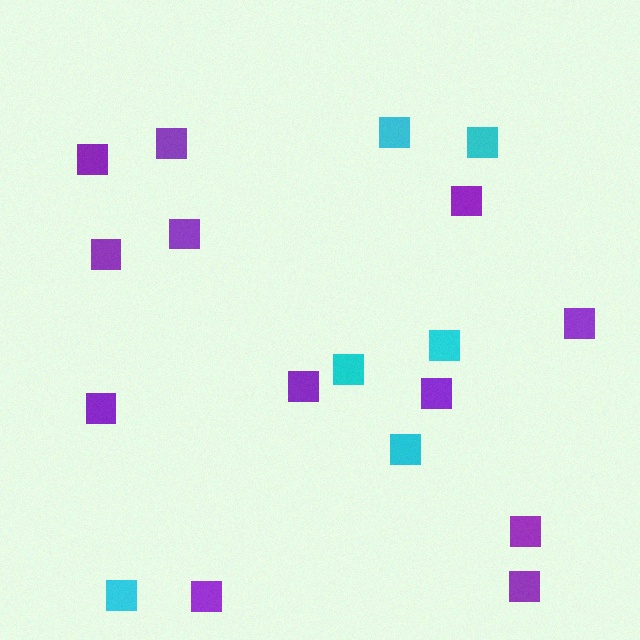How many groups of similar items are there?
There are 2 groups: one group of purple squares (12) and one group of cyan squares (6).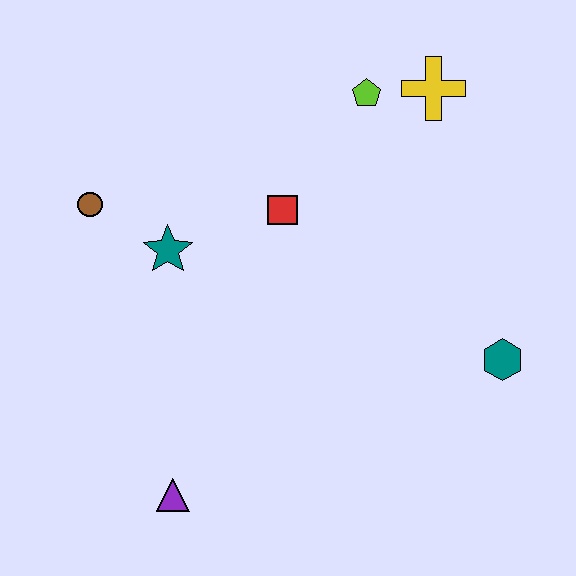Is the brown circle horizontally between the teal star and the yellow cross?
No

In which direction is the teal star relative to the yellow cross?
The teal star is to the left of the yellow cross.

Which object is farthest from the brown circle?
The teal hexagon is farthest from the brown circle.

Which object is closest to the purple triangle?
The teal star is closest to the purple triangle.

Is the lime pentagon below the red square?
No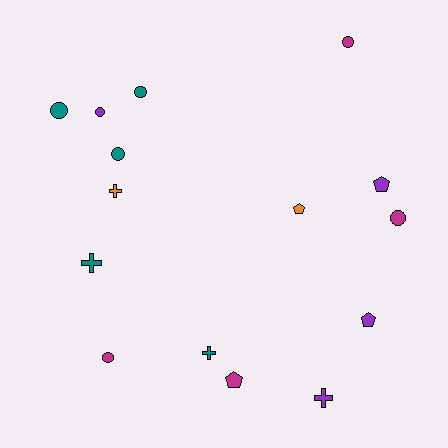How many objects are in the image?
There are 15 objects.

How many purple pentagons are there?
There are 2 purple pentagons.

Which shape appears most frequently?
Circle, with 7 objects.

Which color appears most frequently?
Teal, with 5 objects.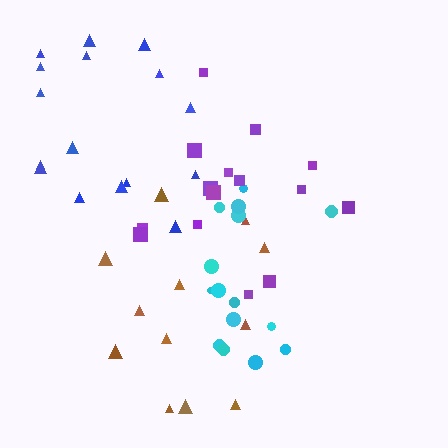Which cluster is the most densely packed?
Purple.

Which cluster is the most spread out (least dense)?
Cyan.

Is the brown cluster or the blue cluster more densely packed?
Brown.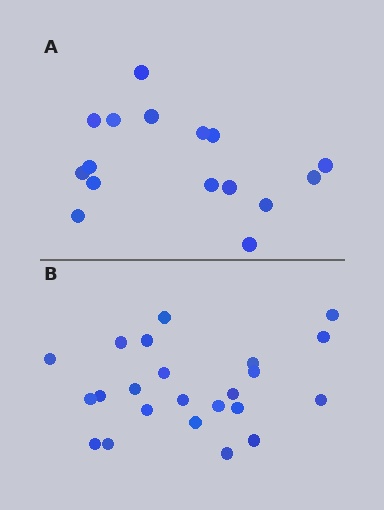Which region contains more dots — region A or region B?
Region B (the bottom region) has more dots.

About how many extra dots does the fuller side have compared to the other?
Region B has roughly 8 or so more dots than region A.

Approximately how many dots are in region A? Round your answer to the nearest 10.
About 20 dots. (The exact count is 16, which rounds to 20.)